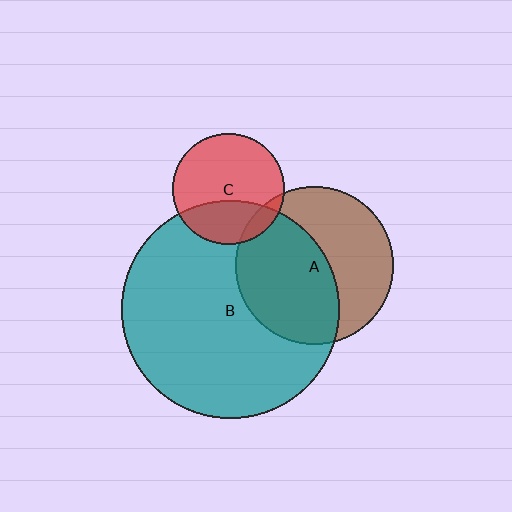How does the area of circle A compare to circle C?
Approximately 2.0 times.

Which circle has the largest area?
Circle B (teal).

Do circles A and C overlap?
Yes.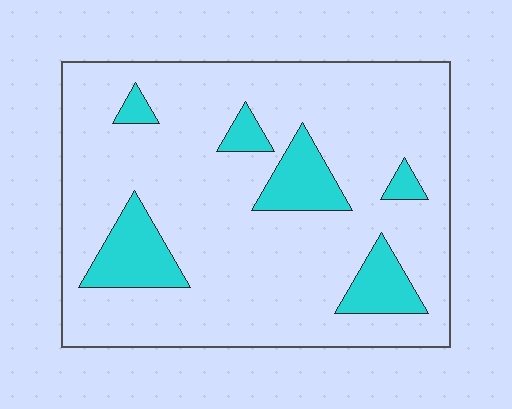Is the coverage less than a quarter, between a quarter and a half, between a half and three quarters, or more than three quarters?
Less than a quarter.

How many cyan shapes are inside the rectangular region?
6.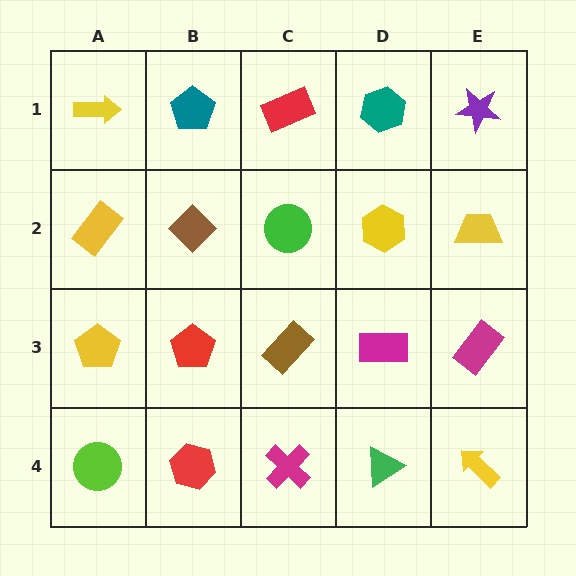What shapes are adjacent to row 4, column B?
A red pentagon (row 3, column B), a lime circle (row 4, column A), a magenta cross (row 4, column C).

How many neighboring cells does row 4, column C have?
3.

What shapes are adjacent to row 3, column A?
A yellow rectangle (row 2, column A), a lime circle (row 4, column A), a red pentagon (row 3, column B).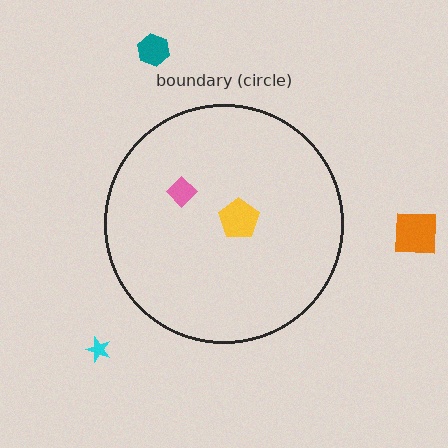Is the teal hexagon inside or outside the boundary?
Outside.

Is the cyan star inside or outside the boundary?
Outside.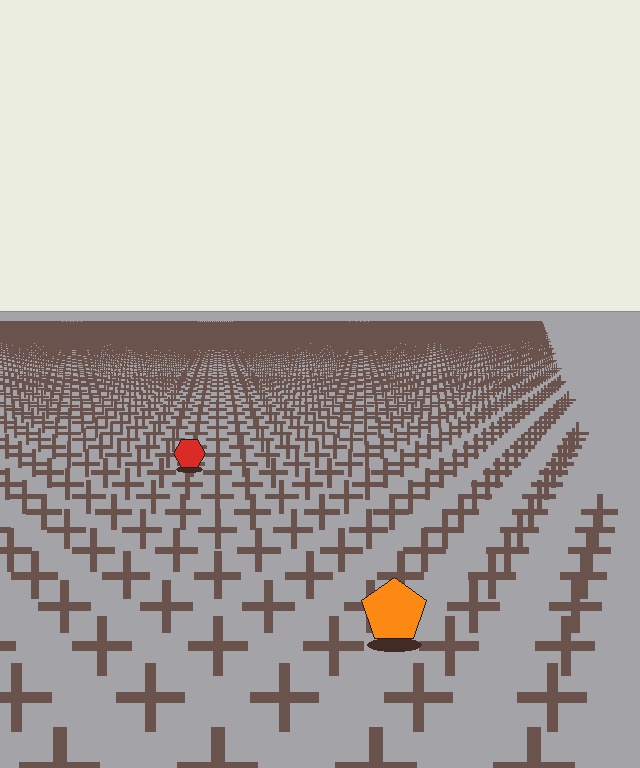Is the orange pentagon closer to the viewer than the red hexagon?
Yes. The orange pentagon is closer — you can tell from the texture gradient: the ground texture is coarser near it.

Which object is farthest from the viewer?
The red hexagon is farthest from the viewer. It appears smaller and the ground texture around it is denser.